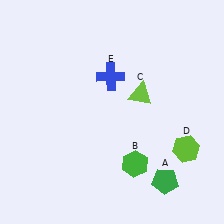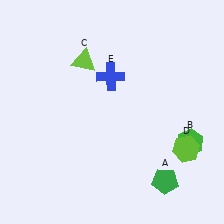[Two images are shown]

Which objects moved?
The objects that moved are: the green hexagon (B), the lime triangle (C).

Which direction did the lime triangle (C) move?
The lime triangle (C) moved left.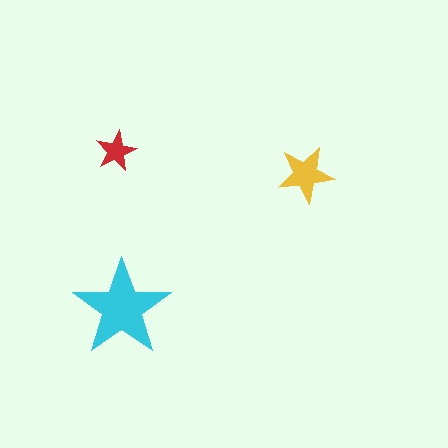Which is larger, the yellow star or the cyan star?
The cyan one.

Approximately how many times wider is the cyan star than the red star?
About 2.5 times wider.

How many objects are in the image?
There are 3 objects in the image.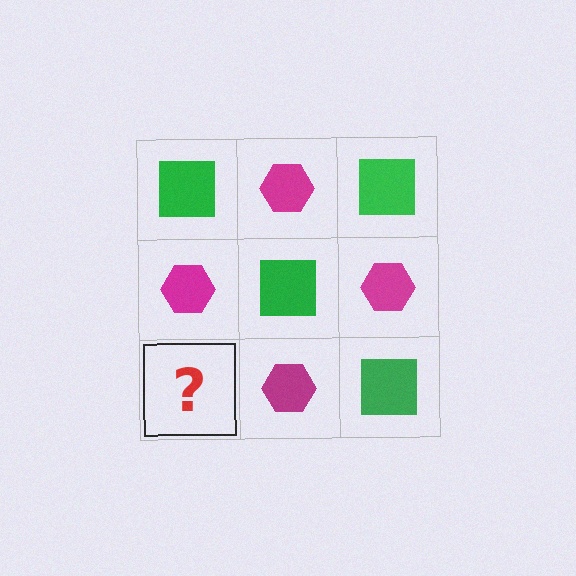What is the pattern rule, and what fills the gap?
The rule is that it alternates green square and magenta hexagon in a checkerboard pattern. The gap should be filled with a green square.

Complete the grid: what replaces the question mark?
The question mark should be replaced with a green square.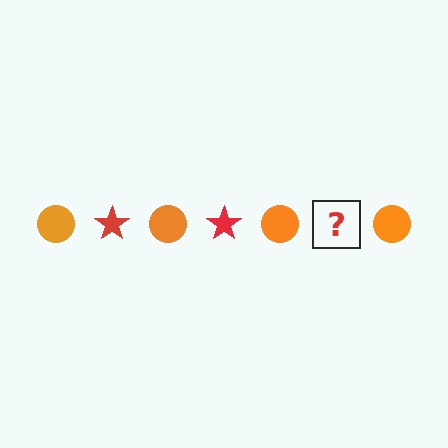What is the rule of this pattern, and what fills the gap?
The rule is that the pattern alternates between orange circle and red star. The gap should be filled with a red star.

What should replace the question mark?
The question mark should be replaced with a red star.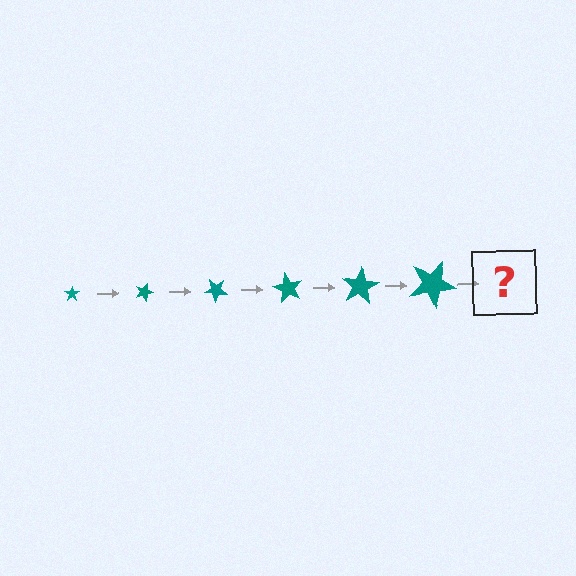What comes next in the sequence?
The next element should be a star, larger than the previous one and rotated 120 degrees from the start.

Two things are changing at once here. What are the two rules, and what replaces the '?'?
The two rules are that the star grows larger each step and it rotates 20 degrees each step. The '?' should be a star, larger than the previous one and rotated 120 degrees from the start.